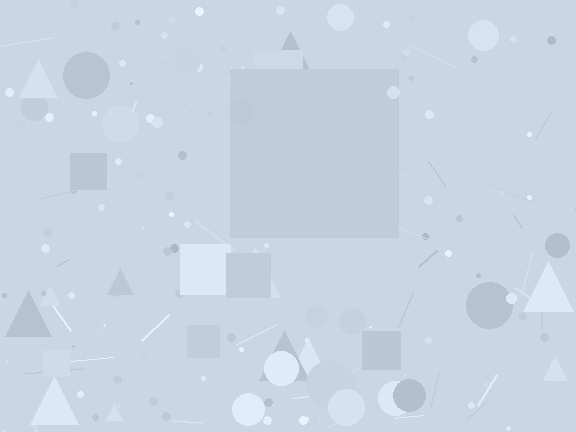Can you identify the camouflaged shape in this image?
The camouflaged shape is a square.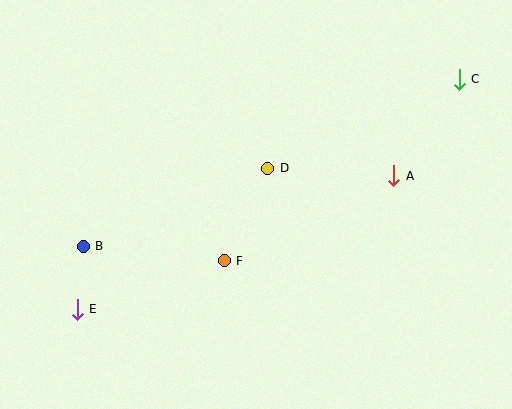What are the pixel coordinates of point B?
Point B is at (83, 246).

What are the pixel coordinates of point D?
Point D is at (268, 168).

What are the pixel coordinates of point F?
Point F is at (224, 261).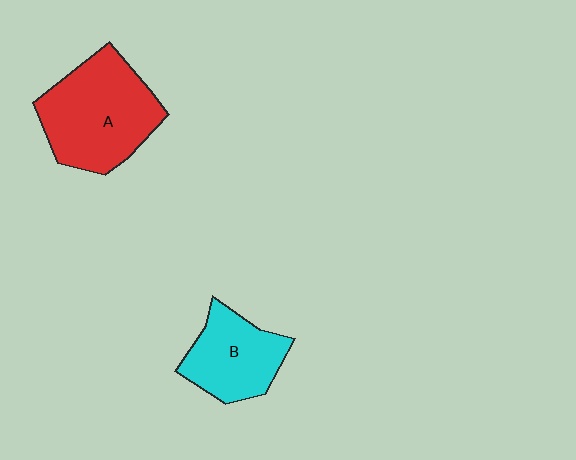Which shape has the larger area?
Shape A (red).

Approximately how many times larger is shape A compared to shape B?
Approximately 1.5 times.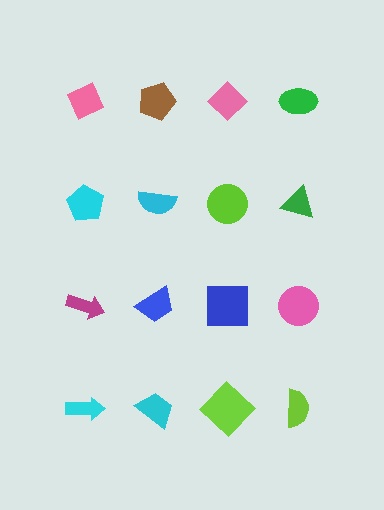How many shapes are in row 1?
4 shapes.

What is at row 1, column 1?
A pink diamond.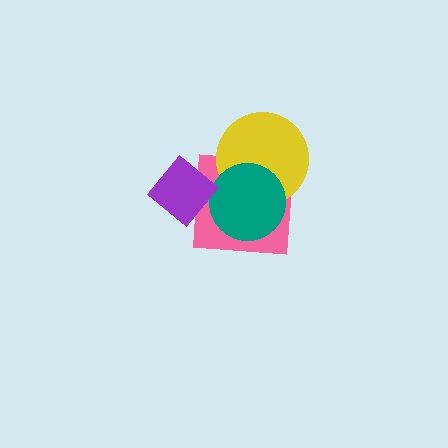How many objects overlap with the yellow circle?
2 objects overlap with the yellow circle.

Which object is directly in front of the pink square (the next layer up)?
The yellow circle is directly in front of the pink square.